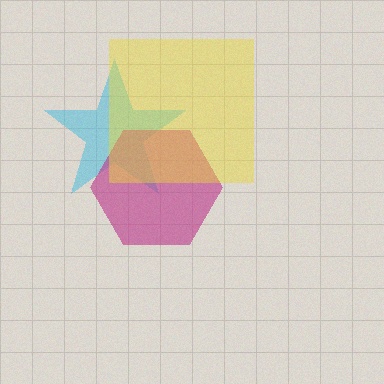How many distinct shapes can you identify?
There are 3 distinct shapes: a cyan star, a magenta hexagon, a yellow square.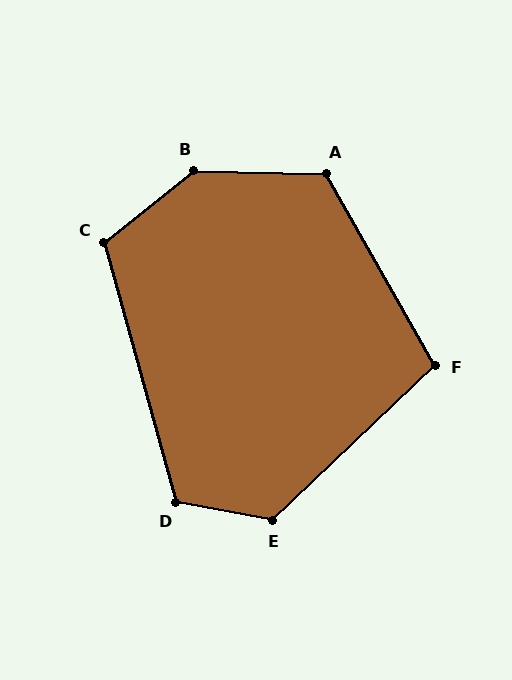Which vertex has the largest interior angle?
B, at approximately 140 degrees.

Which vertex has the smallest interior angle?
F, at approximately 104 degrees.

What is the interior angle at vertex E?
Approximately 126 degrees (obtuse).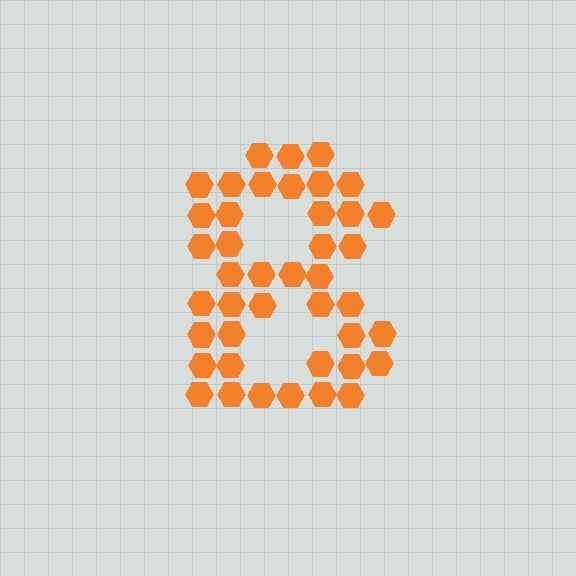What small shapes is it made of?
It is made of small hexagons.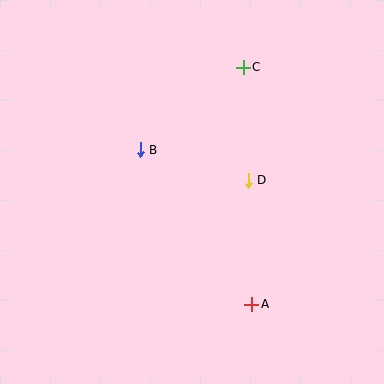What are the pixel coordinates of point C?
Point C is at (243, 67).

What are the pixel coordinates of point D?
Point D is at (248, 180).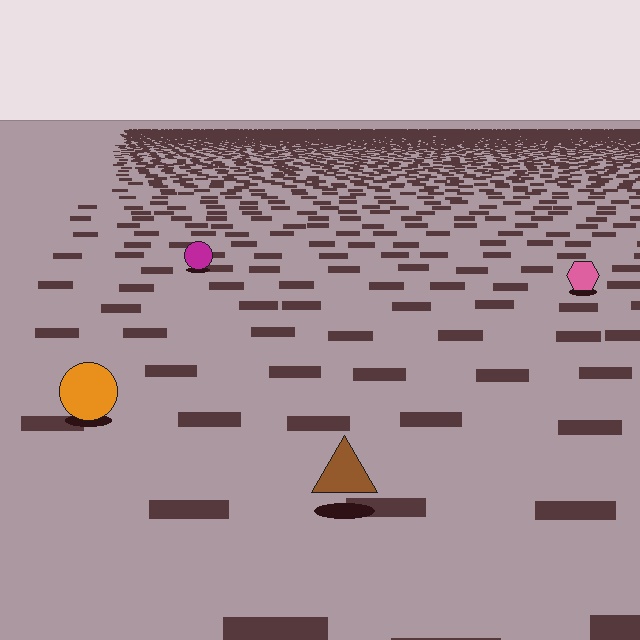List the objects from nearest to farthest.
From nearest to farthest: the brown triangle, the orange circle, the pink hexagon, the magenta circle.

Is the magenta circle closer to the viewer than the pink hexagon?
No. The pink hexagon is closer — you can tell from the texture gradient: the ground texture is coarser near it.